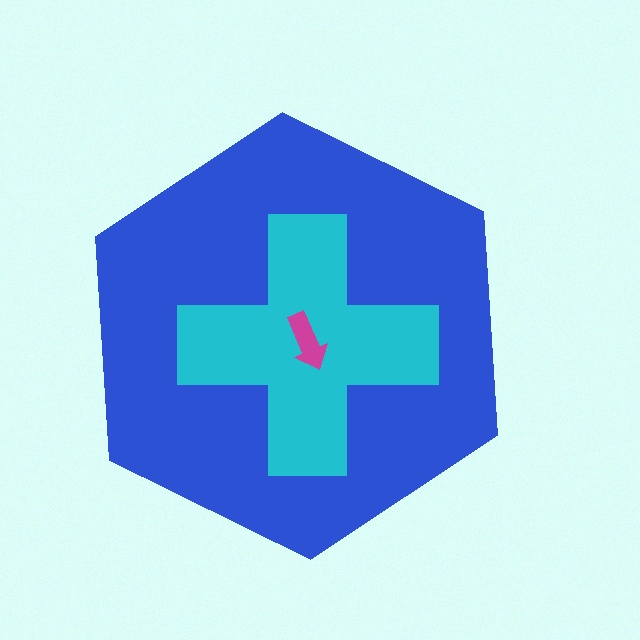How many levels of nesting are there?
3.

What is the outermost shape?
The blue hexagon.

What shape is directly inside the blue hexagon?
The cyan cross.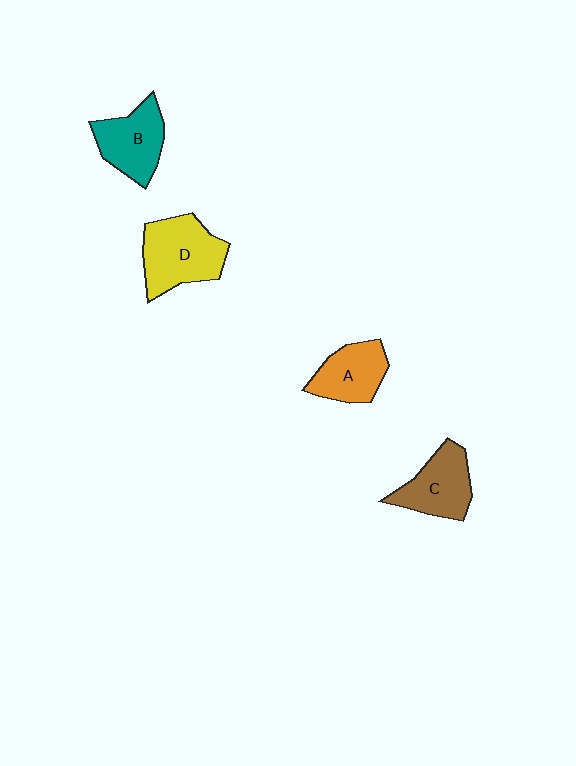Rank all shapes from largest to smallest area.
From largest to smallest: D (yellow), B (teal), C (brown), A (orange).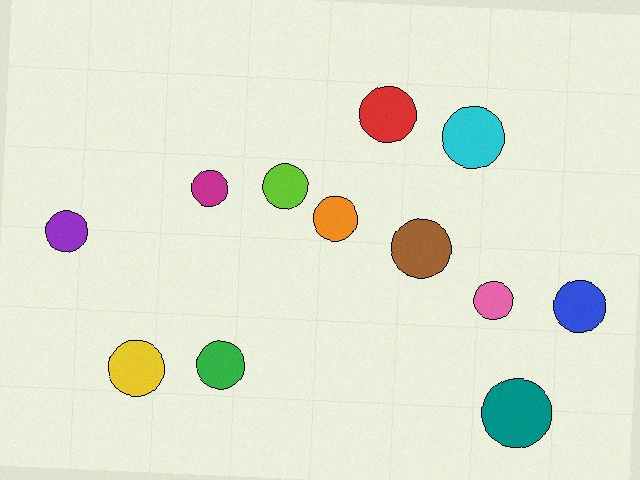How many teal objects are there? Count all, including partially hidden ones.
There is 1 teal object.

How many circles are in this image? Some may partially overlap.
There are 12 circles.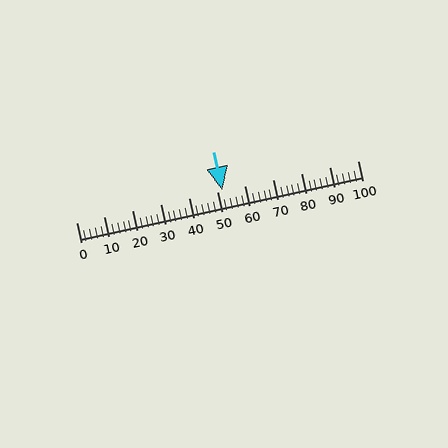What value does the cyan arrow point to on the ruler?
The cyan arrow points to approximately 52.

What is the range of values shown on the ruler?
The ruler shows values from 0 to 100.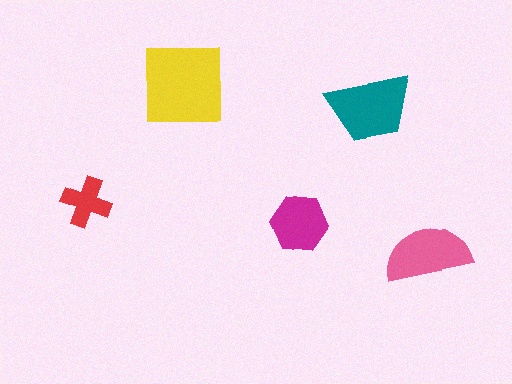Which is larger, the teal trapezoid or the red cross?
The teal trapezoid.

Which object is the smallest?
The red cross.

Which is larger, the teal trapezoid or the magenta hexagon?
The teal trapezoid.